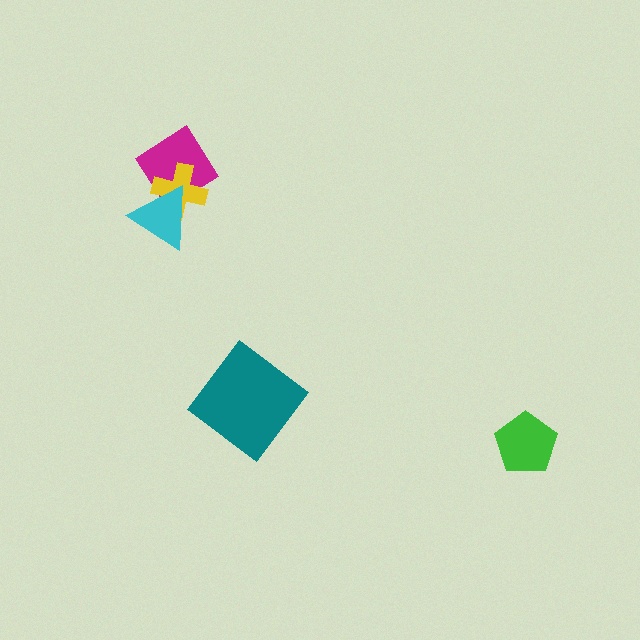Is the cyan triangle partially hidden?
No, no other shape covers it.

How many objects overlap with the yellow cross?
2 objects overlap with the yellow cross.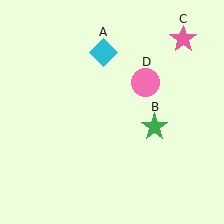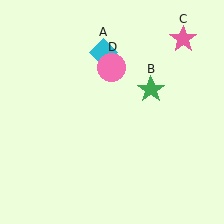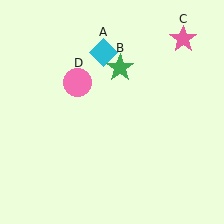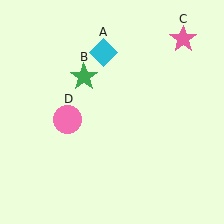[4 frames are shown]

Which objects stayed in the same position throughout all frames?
Cyan diamond (object A) and pink star (object C) remained stationary.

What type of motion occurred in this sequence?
The green star (object B), pink circle (object D) rotated counterclockwise around the center of the scene.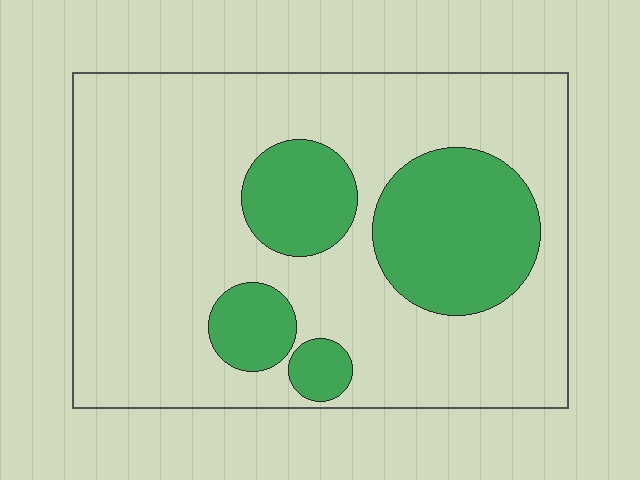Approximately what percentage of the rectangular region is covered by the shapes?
Approximately 25%.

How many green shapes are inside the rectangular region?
4.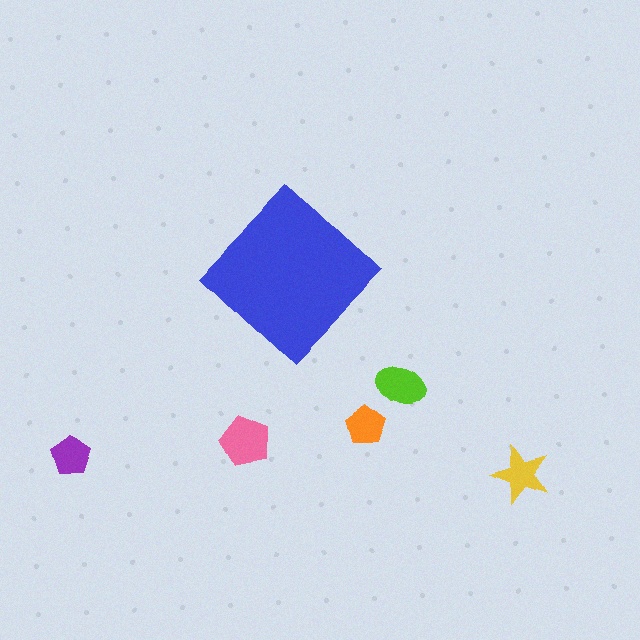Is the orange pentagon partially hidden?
No, the orange pentagon is fully visible.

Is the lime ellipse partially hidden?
No, the lime ellipse is fully visible.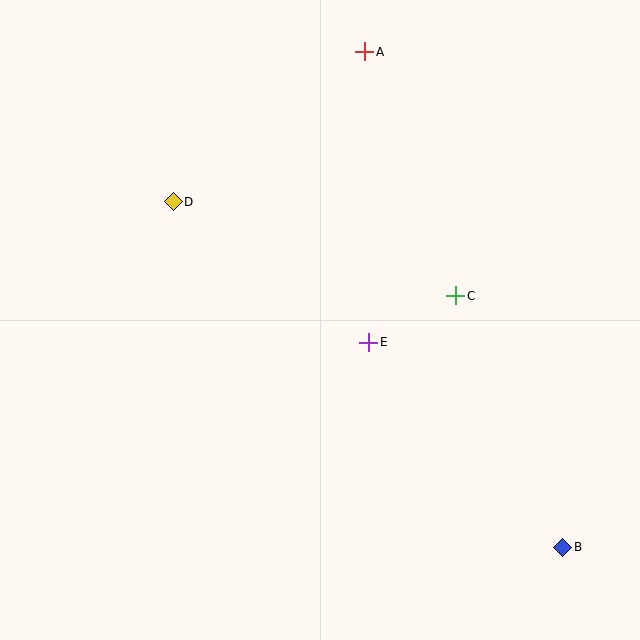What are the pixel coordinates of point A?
Point A is at (365, 52).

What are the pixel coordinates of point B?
Point B is at (563, 547).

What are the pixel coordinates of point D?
Point D is at (173, 202).